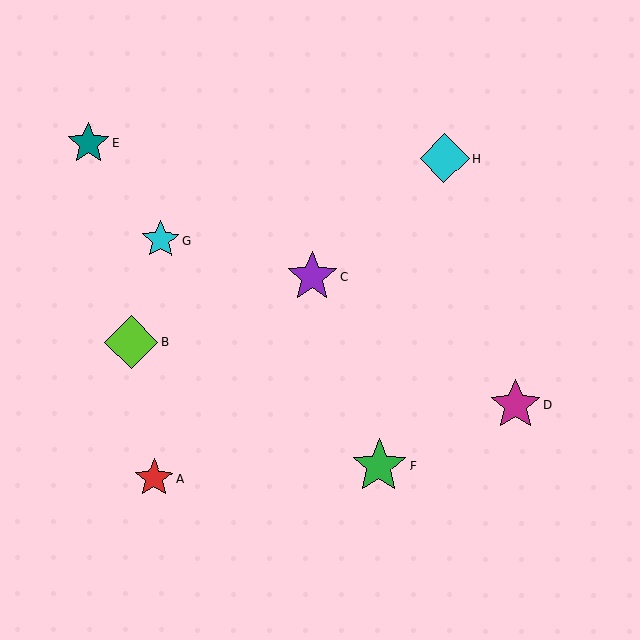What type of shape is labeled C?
Shape C is a purple star.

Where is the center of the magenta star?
The center of the magenta star is at (515, 404).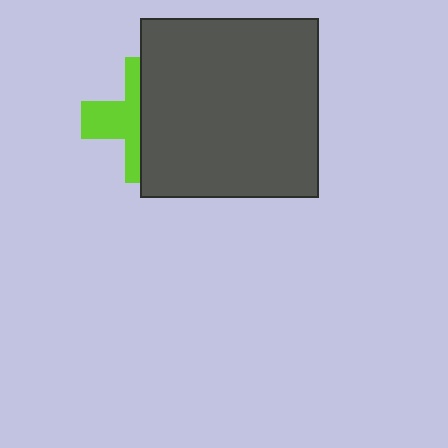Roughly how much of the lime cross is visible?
A small part of it is visible (roughly 42%).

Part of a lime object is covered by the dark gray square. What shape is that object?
It is a cross.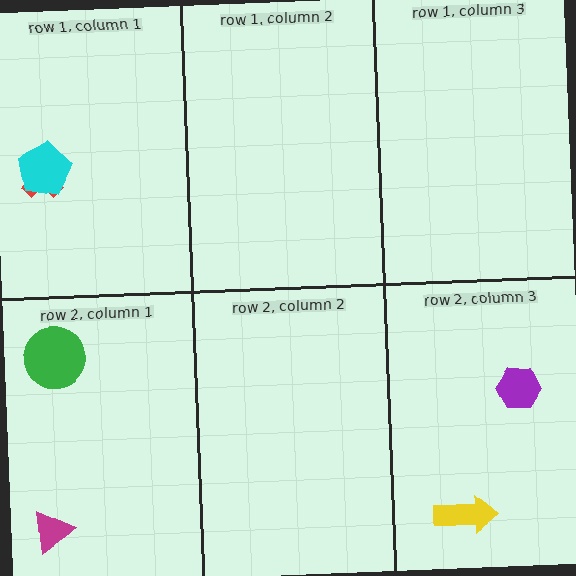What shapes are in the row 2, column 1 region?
The magenta triangle, the green circle.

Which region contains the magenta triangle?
The row 2, column 1 region.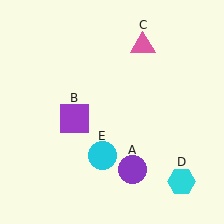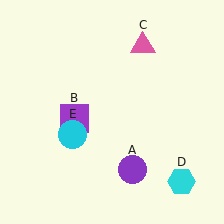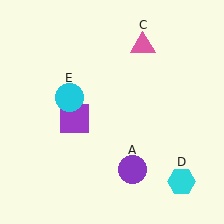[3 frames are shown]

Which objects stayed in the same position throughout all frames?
Purple circle (object A) and purple square (object B) and pink triangle (object C) and cyan hexagon (object D) remained stationary.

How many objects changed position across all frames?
1 object changed position: cyan circle (object E).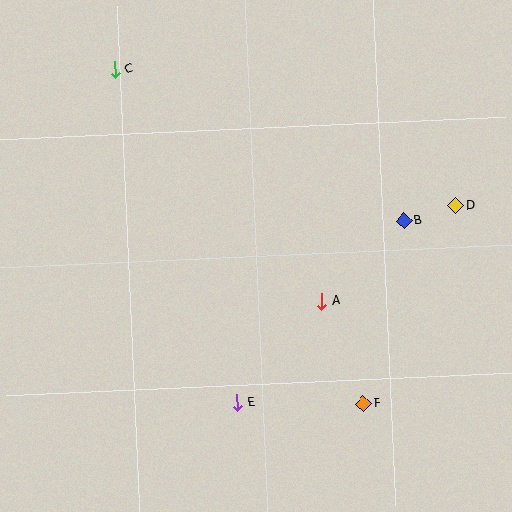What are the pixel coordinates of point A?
Point A is at (322, 301).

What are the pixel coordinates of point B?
Point B is at (404, 221).